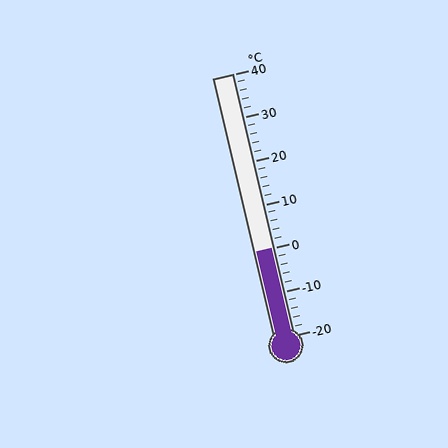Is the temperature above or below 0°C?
The temperature is at 0°C.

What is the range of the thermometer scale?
The thermometer scale ranges from -20°C to 40°C.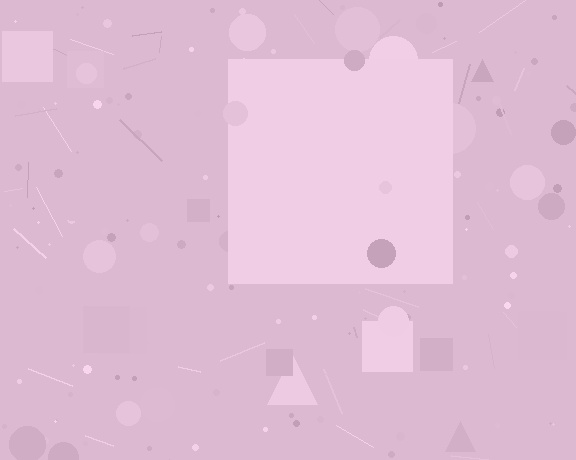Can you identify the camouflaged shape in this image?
The camouflaged shape is a square.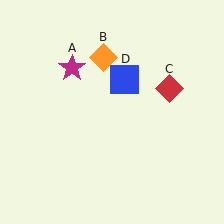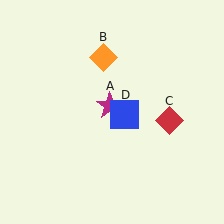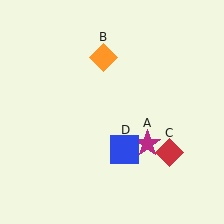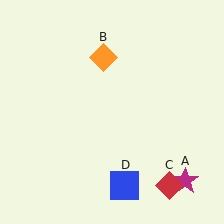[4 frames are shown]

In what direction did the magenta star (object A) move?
The magenta star (object A) moved down and to the right.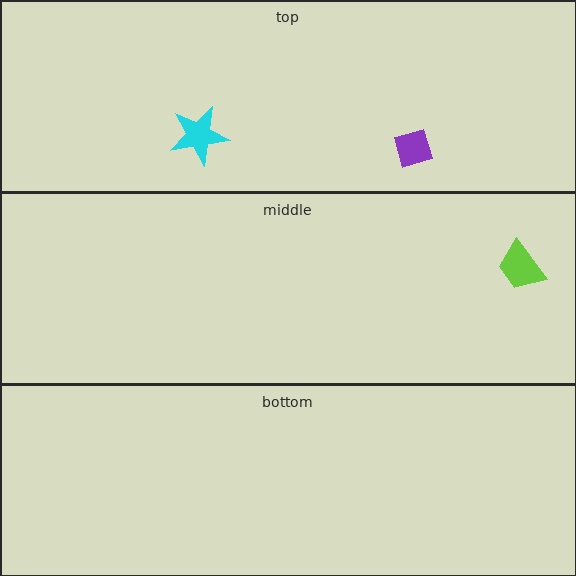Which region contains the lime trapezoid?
The middle region.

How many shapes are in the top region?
2.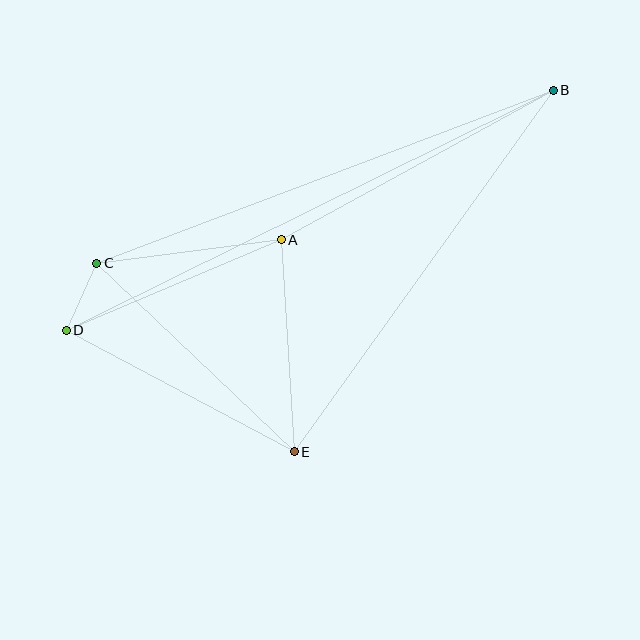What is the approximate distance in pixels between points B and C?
The distance between B and C is approximately 488 pixels.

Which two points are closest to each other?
Points C and D are closest to each other.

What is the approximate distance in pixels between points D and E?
The distance between D and E is approximately 259 pixels.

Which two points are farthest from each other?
Points B and D are farthest from each other.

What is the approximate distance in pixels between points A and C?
The distance between A and C is approximately 186 pixels.